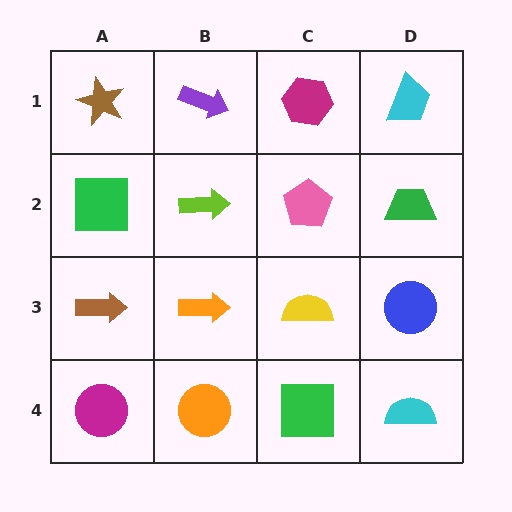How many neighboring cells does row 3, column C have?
4.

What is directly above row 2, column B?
A purple arrow.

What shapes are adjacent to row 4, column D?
A blue circle (row 3, column D), a green square (row 4, column C).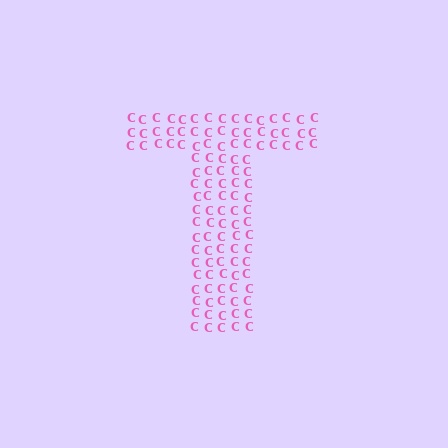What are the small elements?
The small elements are letter C's.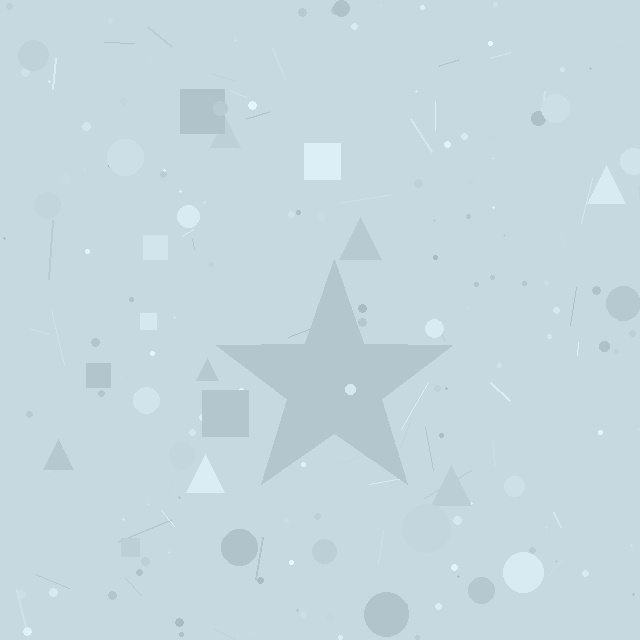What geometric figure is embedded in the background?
A star is embedded in the background.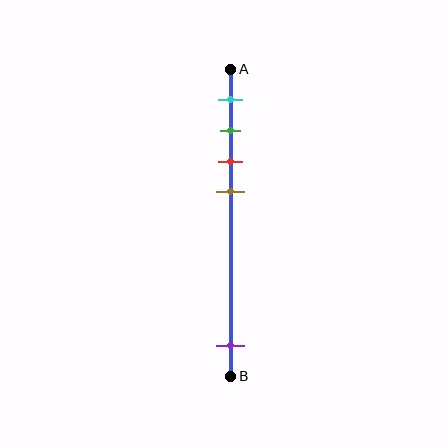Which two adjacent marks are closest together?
The green and red marks are the closest adjacent pair.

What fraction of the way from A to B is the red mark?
The red mark is approximately 30% (0.3) of the way from A to B.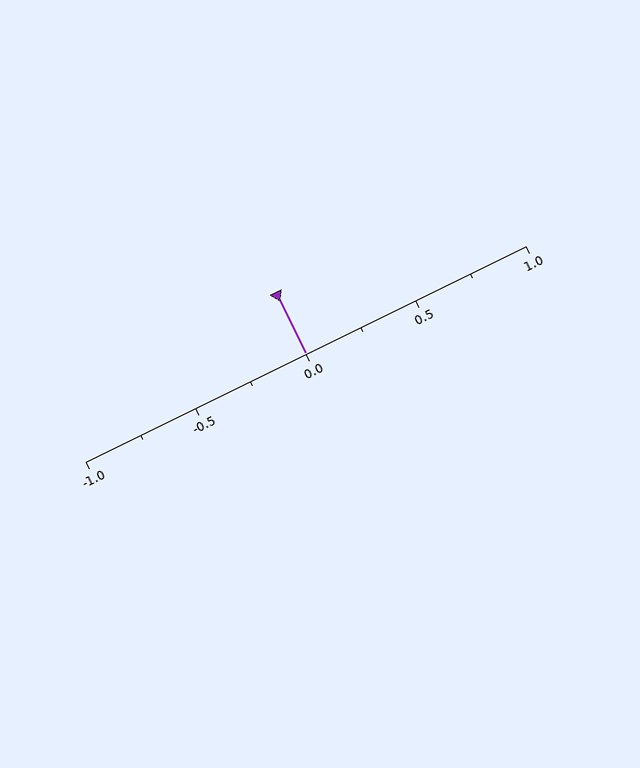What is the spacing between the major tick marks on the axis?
The major ticks are spaced 0.5 apart.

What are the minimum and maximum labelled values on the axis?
The axis runs from -1.0 to 1.0.